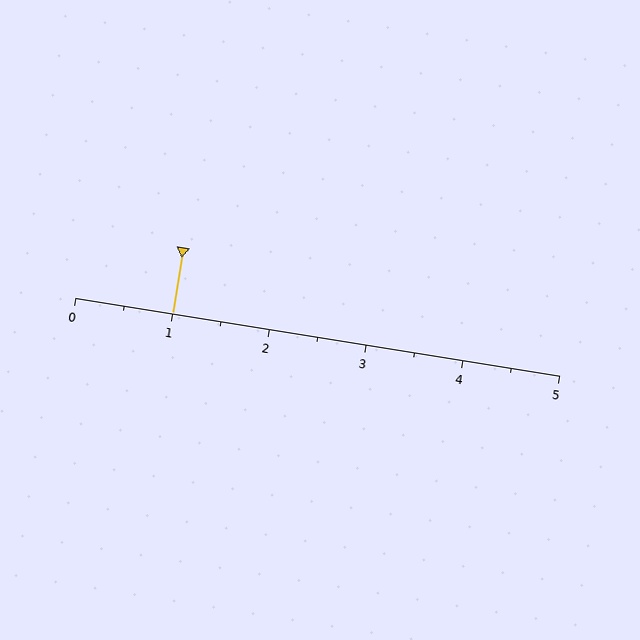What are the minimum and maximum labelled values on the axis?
The axis runs from 0 to 5.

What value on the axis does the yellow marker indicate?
The marker indicates approximately 1.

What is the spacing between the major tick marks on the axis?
The major ticks are spaced 1 apart.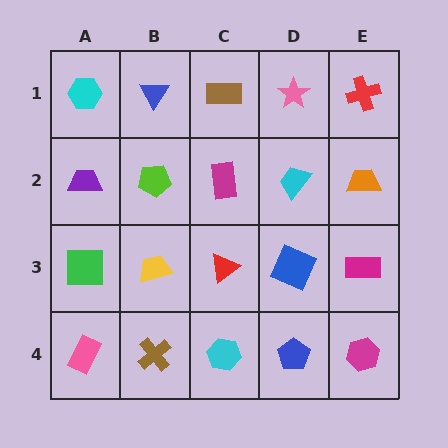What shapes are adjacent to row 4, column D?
A blue square (row 3, column D), a cyan hexagon (row 4, column C), a magenta hexagon (row 4, column E).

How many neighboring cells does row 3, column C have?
4.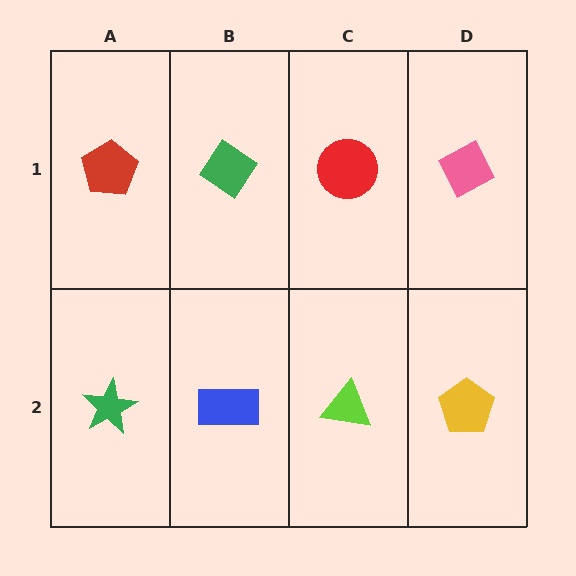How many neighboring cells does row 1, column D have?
2.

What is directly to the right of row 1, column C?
A pink diamond.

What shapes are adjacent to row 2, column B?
A green diamond (row 1, column B), a green star (row 2, column A), a lime triangle (row 2, column C).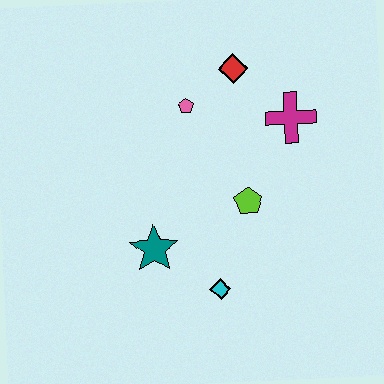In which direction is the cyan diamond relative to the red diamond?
The cyan diamond is below the red diamond.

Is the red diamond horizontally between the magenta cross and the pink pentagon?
Yes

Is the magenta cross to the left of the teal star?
No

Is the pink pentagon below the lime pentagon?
No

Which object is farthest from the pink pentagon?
The cyan diamond is farthest from the pink pentagon.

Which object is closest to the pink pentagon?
The red diamond is closest to the pink pentagon.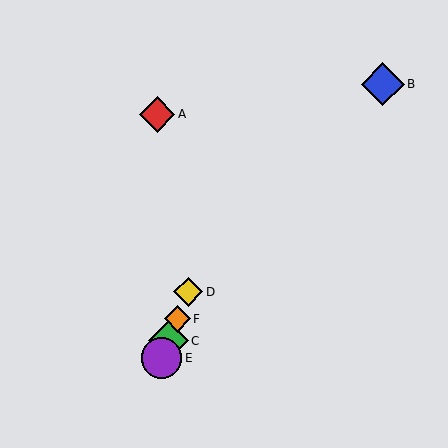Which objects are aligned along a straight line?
Objects C, D, E, F are aligned along a straight line.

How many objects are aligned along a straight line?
4 objects (C, D, E, F) are aligned along a straight line.